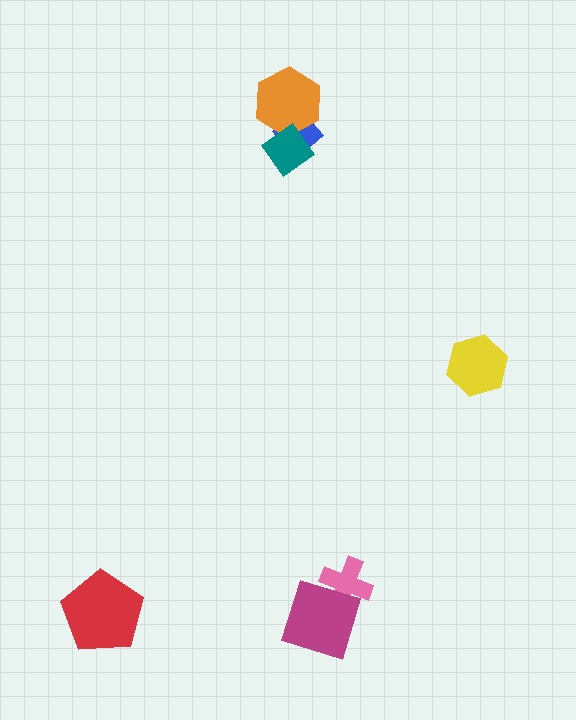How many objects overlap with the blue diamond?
2 objects overlap with the blue diamond.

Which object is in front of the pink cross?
The magenta diamond is in front of the pink cross.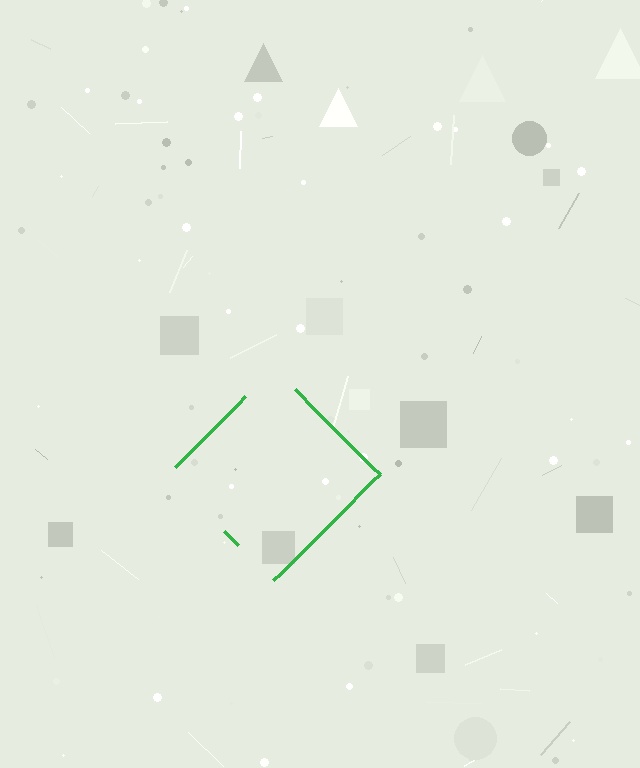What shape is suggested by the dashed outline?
The dashed outline suggests a diamond.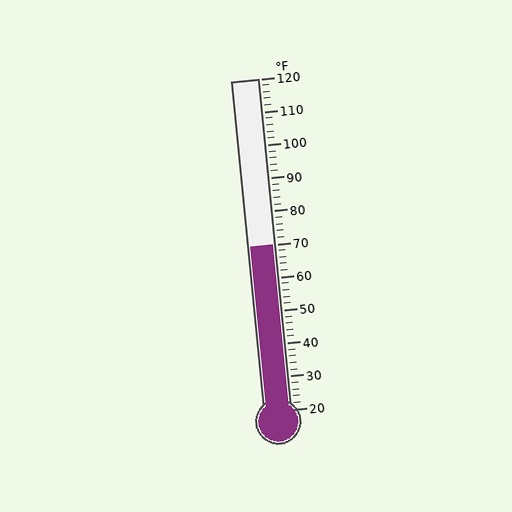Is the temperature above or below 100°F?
The temperature is below 100°F.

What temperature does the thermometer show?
The thermometer shows approximately 70°F.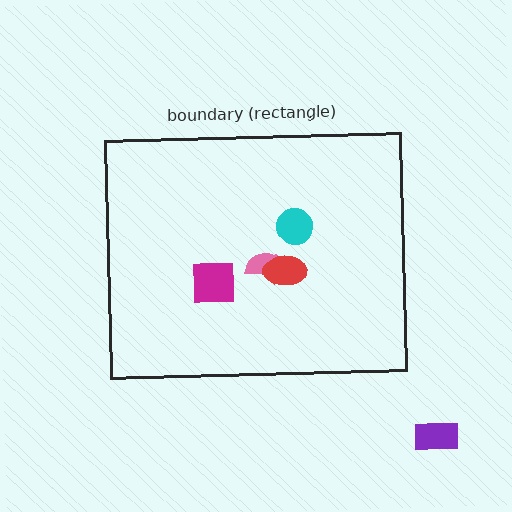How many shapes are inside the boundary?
4 inside, 1 outside.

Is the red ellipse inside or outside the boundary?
Inside.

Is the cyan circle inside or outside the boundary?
Inside.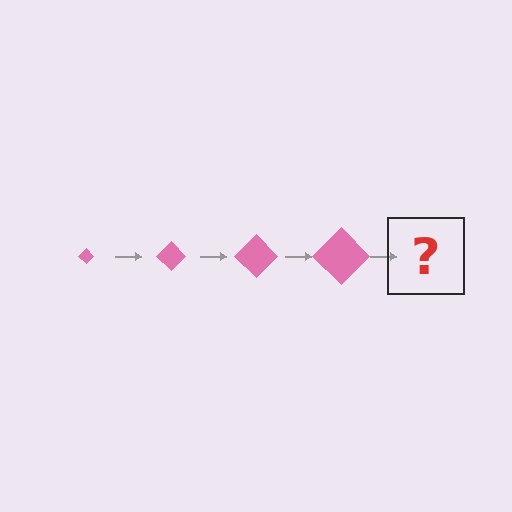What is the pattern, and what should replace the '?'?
The pattern is that the diamond gets progressively larger each step. The '?' should be a pink diamond, larger than the previous one.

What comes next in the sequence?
The next element should be a pink diamond, larger than the previous one.